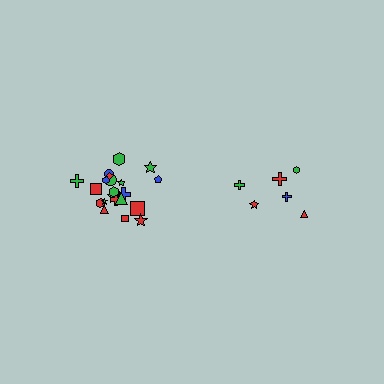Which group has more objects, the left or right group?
The left group.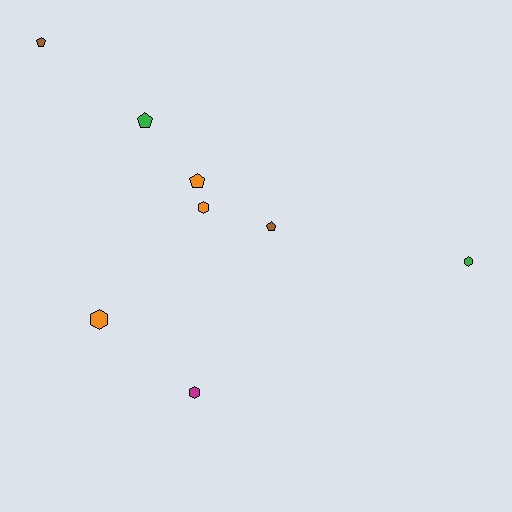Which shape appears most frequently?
Hexagon, with 4 objects.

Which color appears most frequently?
Orange, with 3 objects.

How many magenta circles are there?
There are no magenta circles.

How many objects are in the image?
There are 8 objects.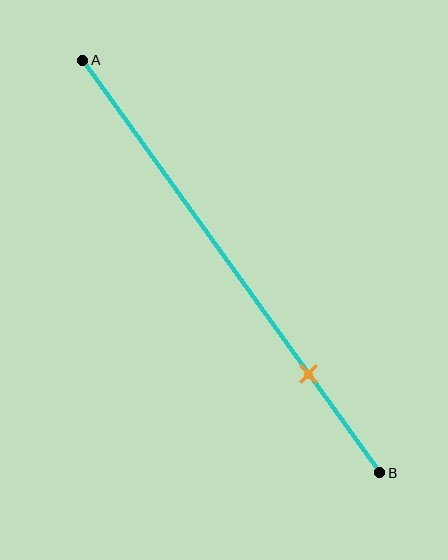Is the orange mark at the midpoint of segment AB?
No, the mark is at about 75% from A, not at the 50% midpoint.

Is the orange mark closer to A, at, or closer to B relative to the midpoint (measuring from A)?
The orange mark is closer to point B than the midpoint of segment AB.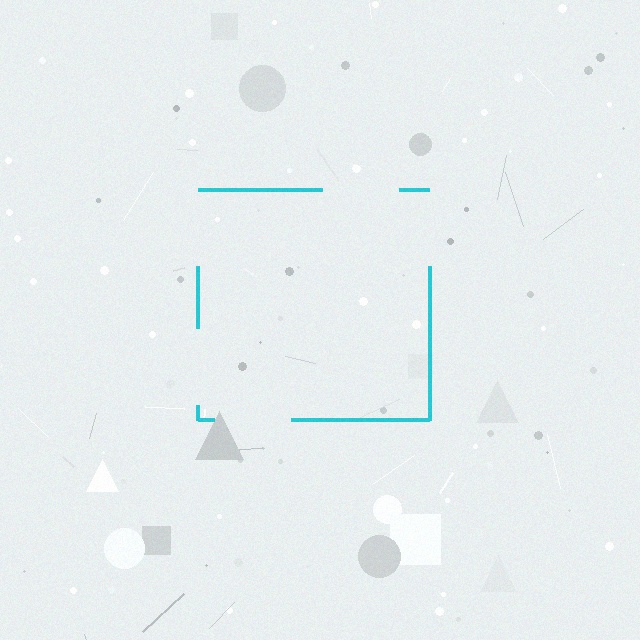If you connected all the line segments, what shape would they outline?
They would outline a square.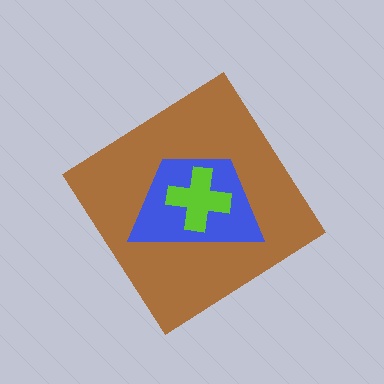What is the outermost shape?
The brown diamond.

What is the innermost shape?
The lime cross.